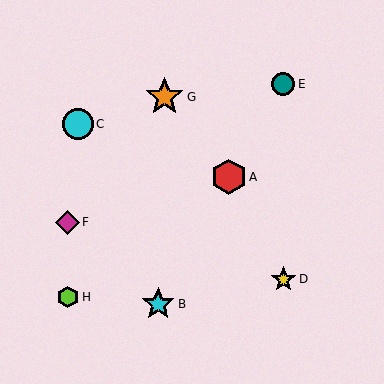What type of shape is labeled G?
Shape G is an orange star.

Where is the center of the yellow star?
The center of the yellow star is at (283, 279).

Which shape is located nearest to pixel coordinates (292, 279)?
The yellow star (labeled D) at (283, 279) is nearest to that location.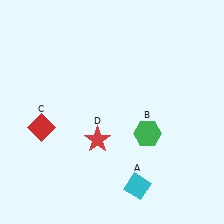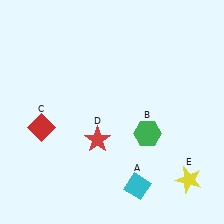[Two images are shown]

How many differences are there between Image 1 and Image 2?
There is 1 difference between the two images.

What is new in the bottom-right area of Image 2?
A yellow star (E) was added in the bottom-right area of Image 2.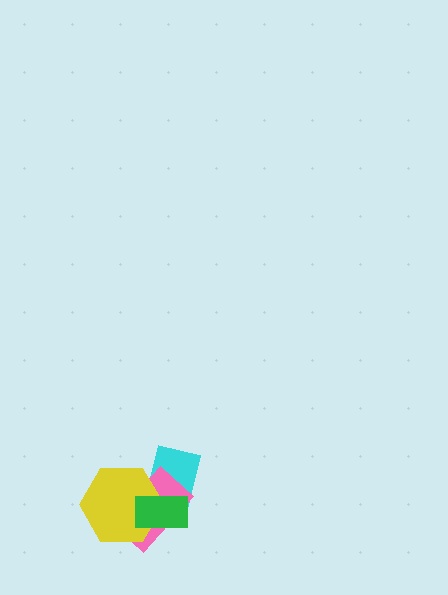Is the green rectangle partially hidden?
No, no other shape covers it.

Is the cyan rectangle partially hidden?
Yes, it is partially covered by another shape.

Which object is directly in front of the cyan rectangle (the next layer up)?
The pink rectangle is directly in front of the cyan rectangle.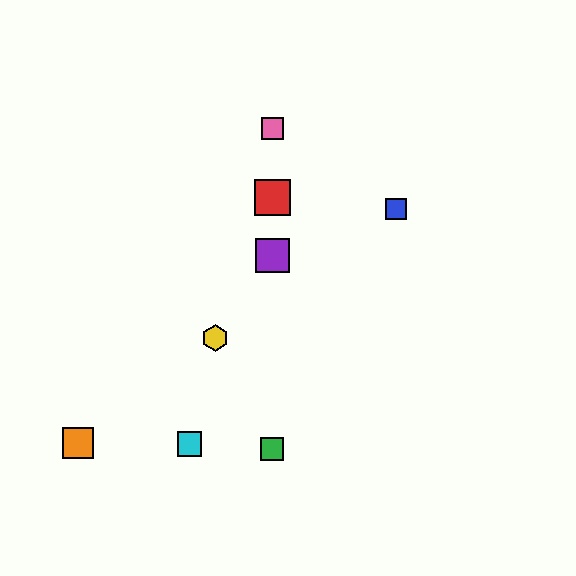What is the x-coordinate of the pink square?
The pink square is at x≈272.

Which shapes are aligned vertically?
The red square, the green square, the purple square, the pink square are aligned vertically.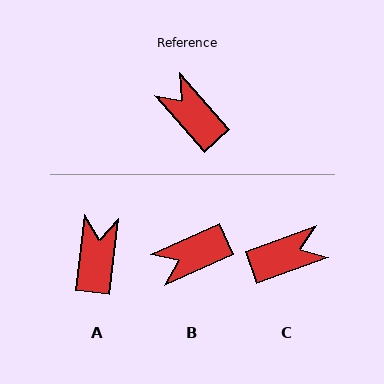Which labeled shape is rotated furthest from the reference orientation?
C, about 111 degrees away.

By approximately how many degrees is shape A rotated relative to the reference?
Approximately 48 degrees clockwise.